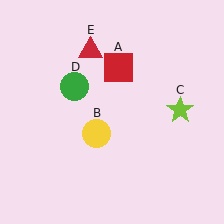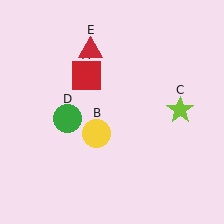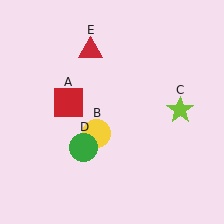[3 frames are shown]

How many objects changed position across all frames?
2 objects changed position: red square (object A), green circle (object D).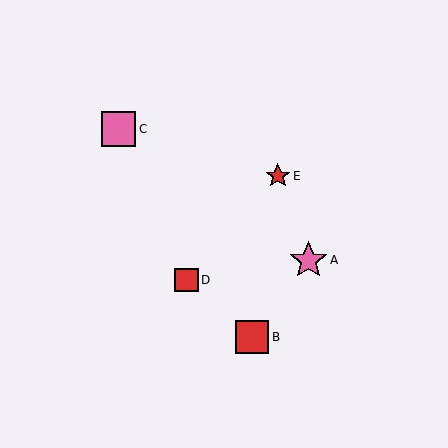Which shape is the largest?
The pink star (labeled A) is the largest.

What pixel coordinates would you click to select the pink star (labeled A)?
Click at (308, 260) to select the pink star A.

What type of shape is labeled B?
Shape B is a red square.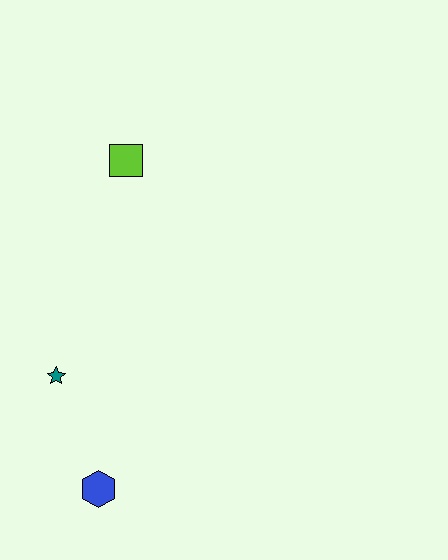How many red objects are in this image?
There are no red objects.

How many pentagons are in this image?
There are no pentagons.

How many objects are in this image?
There are 3 objects.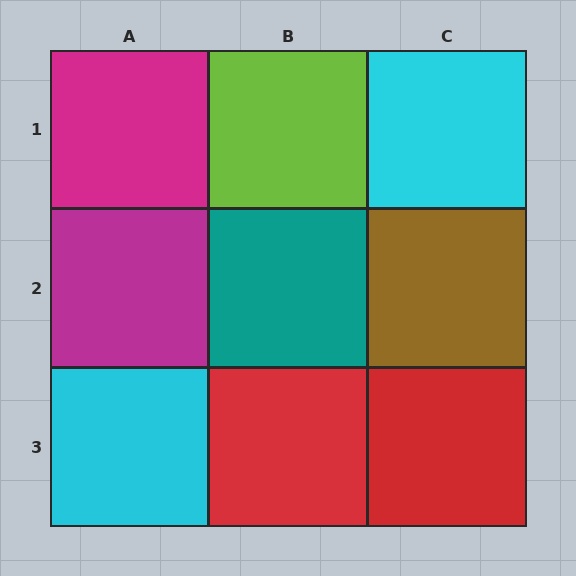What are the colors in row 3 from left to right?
Cyan, red, red.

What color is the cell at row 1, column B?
Lime.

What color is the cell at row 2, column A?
Magenta.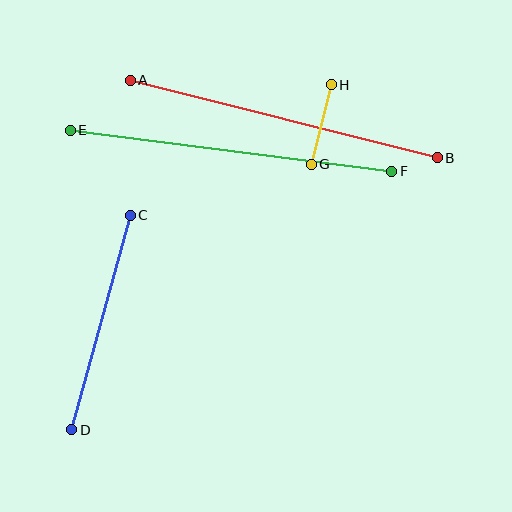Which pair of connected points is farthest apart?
Points E and F are farthest apart.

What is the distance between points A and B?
The distance is approximately 316 pixels.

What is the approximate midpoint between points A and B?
The midpoint is at approximately (284, 119) pixels.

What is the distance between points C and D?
The distance is approximately 222 pixels.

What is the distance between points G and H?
The distance is approximately 82 pixels.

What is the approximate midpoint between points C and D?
The midpoint is at approximately (101, 323) pixels.